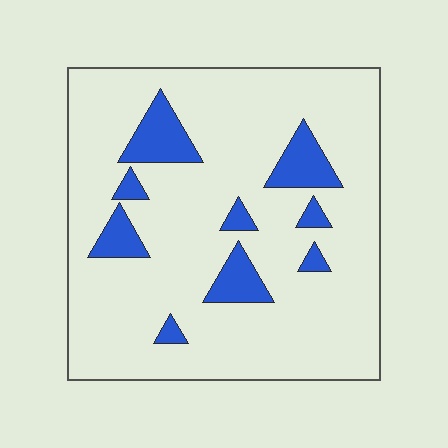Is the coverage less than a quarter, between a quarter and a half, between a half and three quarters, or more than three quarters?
Less than a quarter.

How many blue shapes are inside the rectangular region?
9.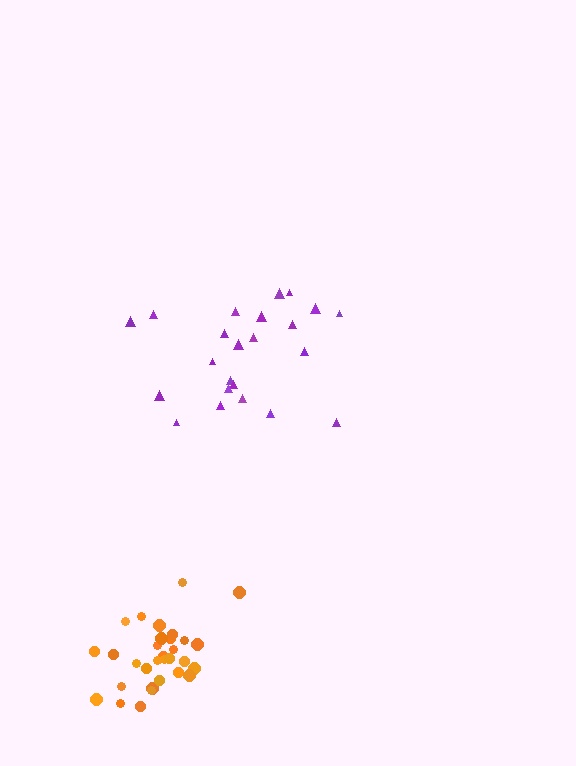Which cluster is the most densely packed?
Orange.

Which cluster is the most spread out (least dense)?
Purple.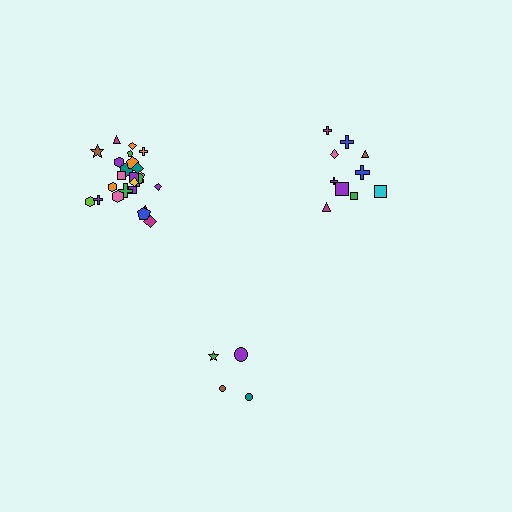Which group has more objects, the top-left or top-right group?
The top-left group.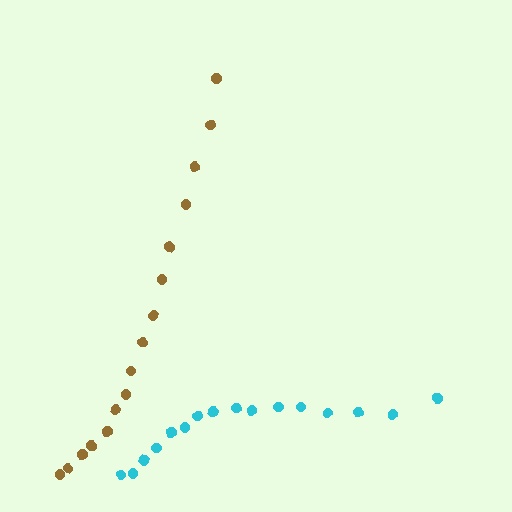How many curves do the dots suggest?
There are 2 distinct paths.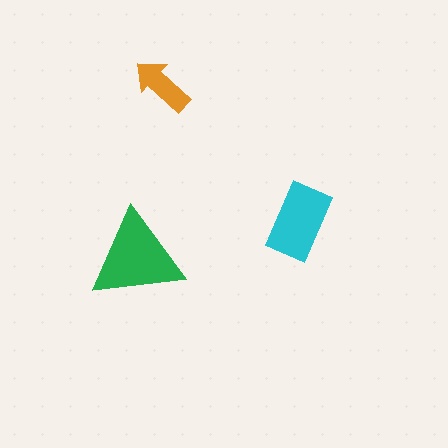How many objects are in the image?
There are 3 objects in the image.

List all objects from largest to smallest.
The green triangle, the cyan rectangle, the orange arrow.